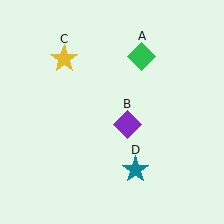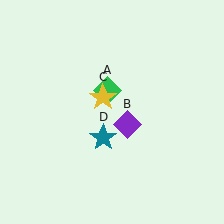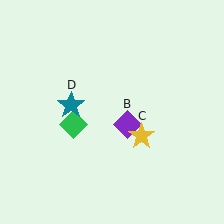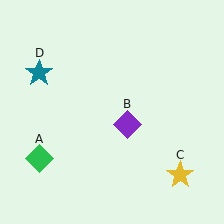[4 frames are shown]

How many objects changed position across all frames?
3 objects changed position: green diamond (object A), yellow star (object C), teal star (object D).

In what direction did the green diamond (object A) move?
The green diamond (object A) moved down and to the left.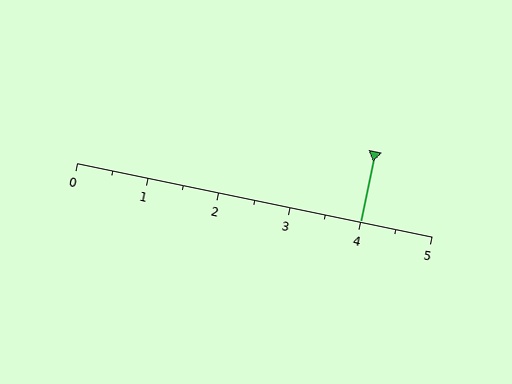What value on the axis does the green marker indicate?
The marker indicates approximately 4.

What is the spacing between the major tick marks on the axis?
The major ticks are spaced 1 apart.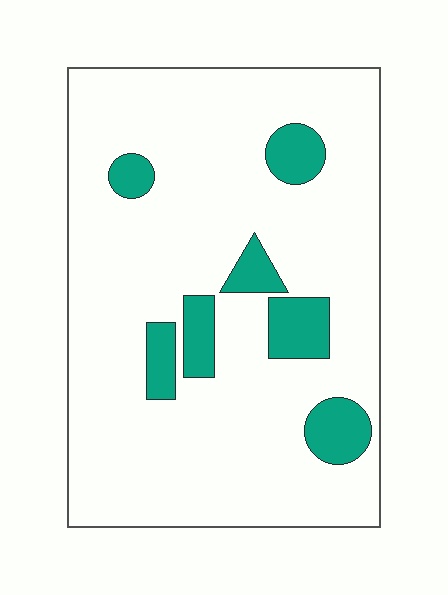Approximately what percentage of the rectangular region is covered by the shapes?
Approximately 15%.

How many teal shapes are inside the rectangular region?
7.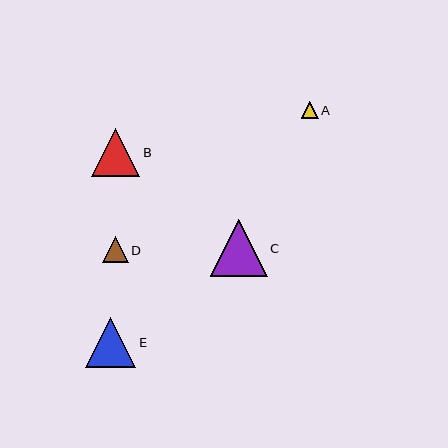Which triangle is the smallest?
Triangle A is the smallest with a size of approximately 17 pixels.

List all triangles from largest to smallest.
From largest to smallest: C, E, B, D, A.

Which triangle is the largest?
Triangle C is the largest with a size of approximately 57 pixels.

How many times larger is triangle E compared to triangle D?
Triangle E is approximately 1.9 times the size of triangle D.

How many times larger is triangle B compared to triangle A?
Triangle B is approximately 2.8 times the size of triangle A.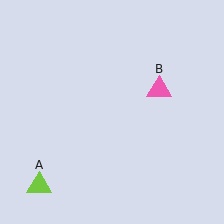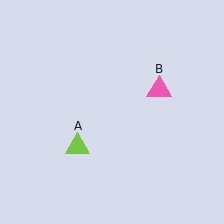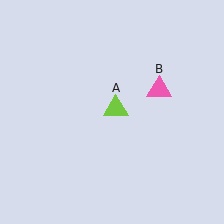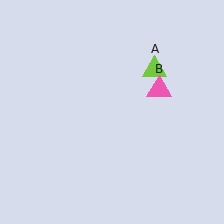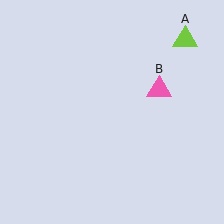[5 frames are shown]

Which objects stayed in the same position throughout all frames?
Pink triangle (object B) remained stationary.